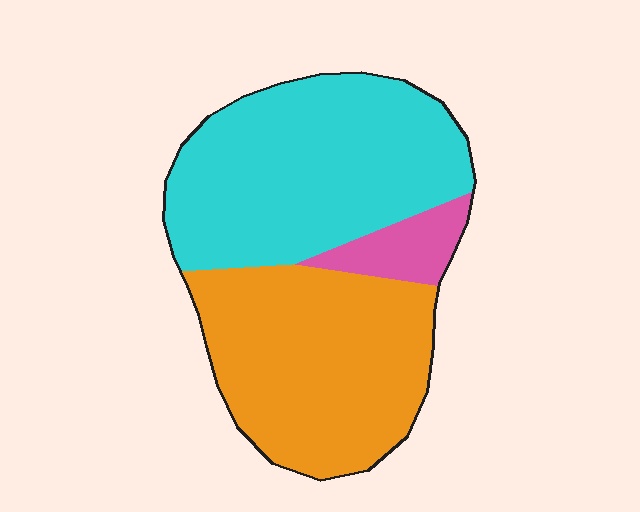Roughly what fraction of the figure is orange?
Orange covers 44% of the figure.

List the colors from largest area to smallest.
From largest to smallest: cyan, orange, pink.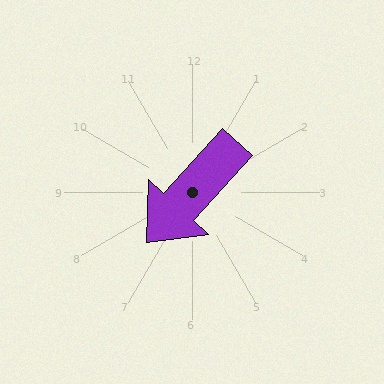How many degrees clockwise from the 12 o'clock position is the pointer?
Approximately 222 degrees.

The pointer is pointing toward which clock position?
Roughly 7 o'clock.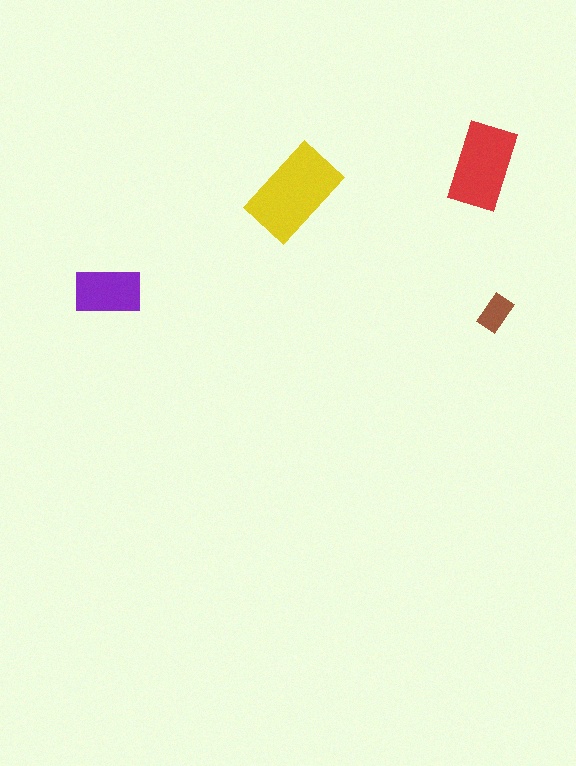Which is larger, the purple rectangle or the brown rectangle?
The purple one.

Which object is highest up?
The red rectangle is topmost.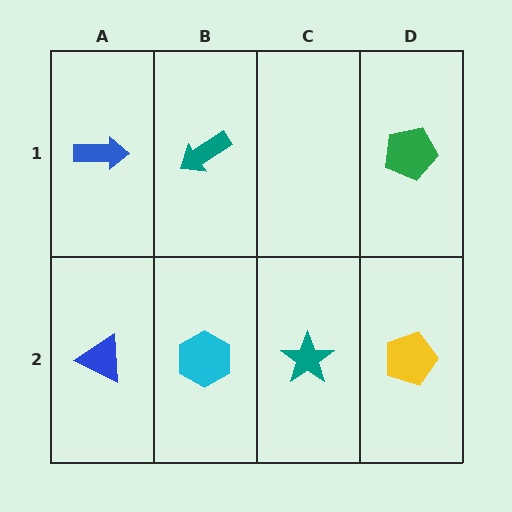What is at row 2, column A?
A blue triangle.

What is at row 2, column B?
A cyan hexagon.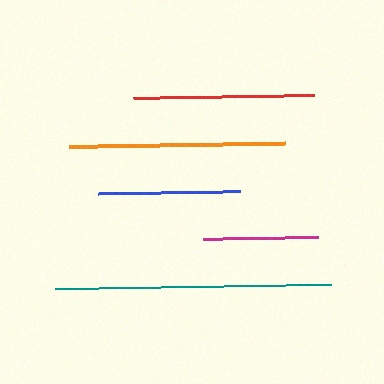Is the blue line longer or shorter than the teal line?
The teal line is longer than the blue line.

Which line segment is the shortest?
The magenta line is the shortest at approximately 115 pixels.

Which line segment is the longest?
The teal line is the longest at approximately 276 pixels.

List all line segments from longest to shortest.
From longest to shortest: teal, orange, red, blue, magenta.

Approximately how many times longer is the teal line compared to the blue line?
The teal line is approximately 1.9 times the length of the blue line.